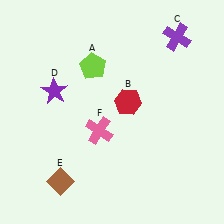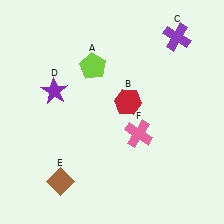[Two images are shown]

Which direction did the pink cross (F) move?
The pink cross (F) moved right.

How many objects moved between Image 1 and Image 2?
1 object moved between the two images.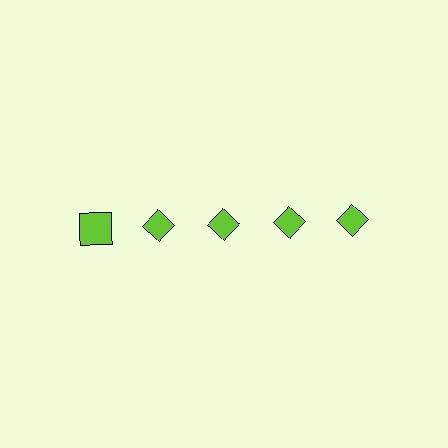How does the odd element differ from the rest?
It has a different shape: square instead of diamond.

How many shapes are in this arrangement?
There are 5 shapes arranged in a grid pattern.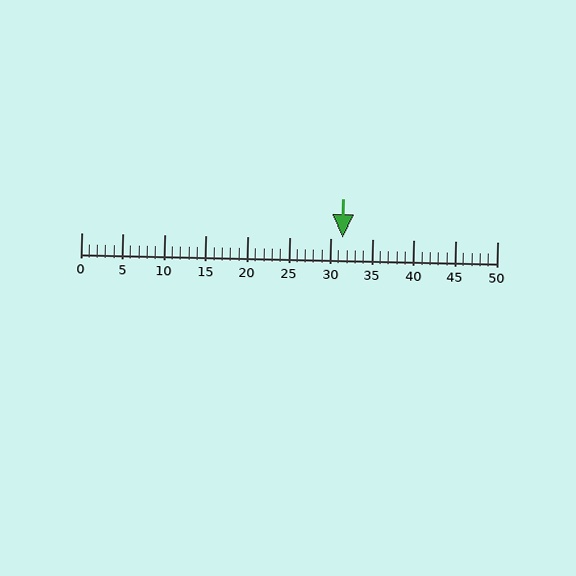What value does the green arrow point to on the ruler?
The green arrow points to approximately 31.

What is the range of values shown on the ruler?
The ruler shows values from 0 to 50.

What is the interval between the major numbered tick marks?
The major tick marks are spaced 5 units apart.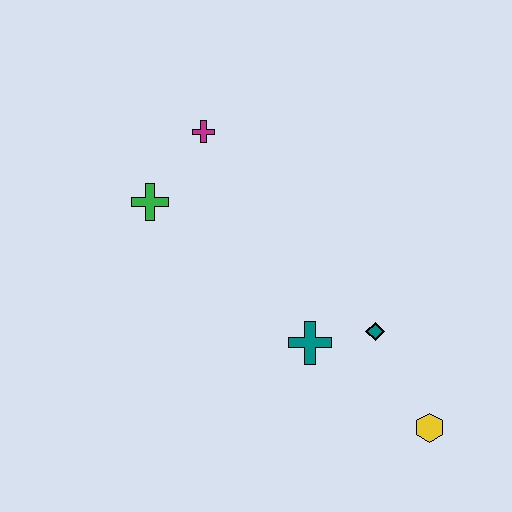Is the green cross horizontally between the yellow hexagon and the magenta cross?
No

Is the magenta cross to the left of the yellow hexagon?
Yes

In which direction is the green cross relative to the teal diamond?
The green cross is to the left of the teal diamond.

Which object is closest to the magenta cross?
The green cross is closest to the magenta cross.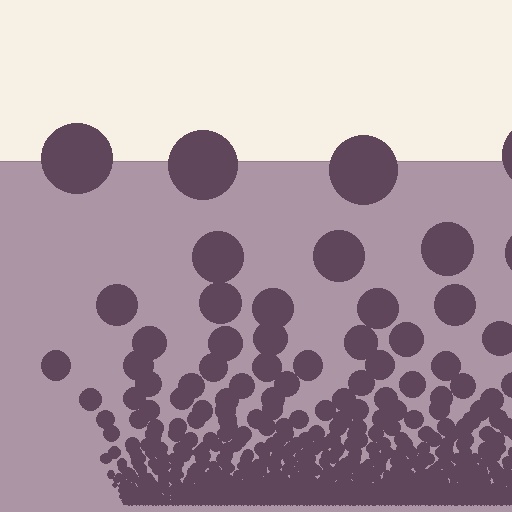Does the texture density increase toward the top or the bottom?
Density increases toward the bottom.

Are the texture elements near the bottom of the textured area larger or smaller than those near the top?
Smaller. The gradient is inverted — elements near the bottom are smaller and denser.